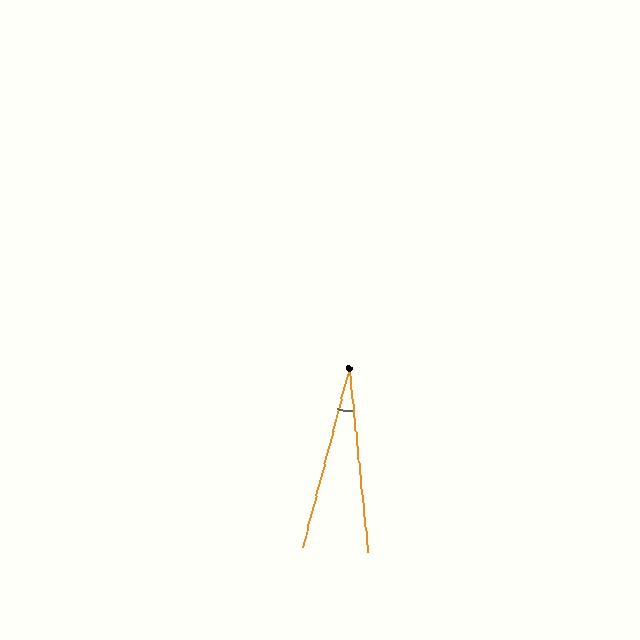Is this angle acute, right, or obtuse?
It is acute.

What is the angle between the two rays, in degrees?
Approximately 20 degrees.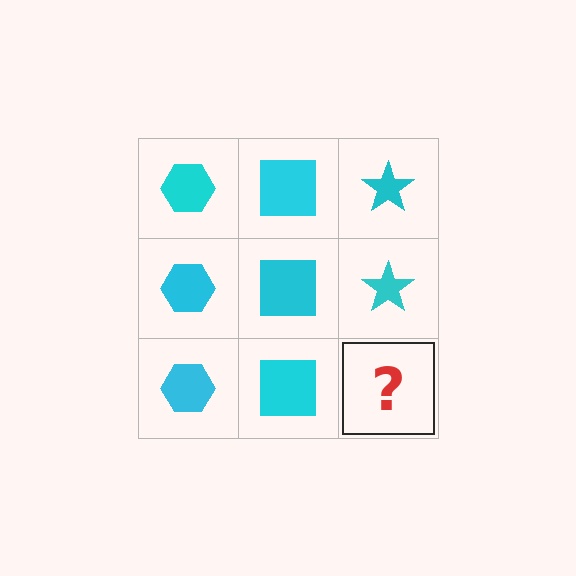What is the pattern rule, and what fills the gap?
The rule is that each column has a consistent shape. The gap should be filled with a cyan star.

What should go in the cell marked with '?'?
The missing cell should contain a cyan star.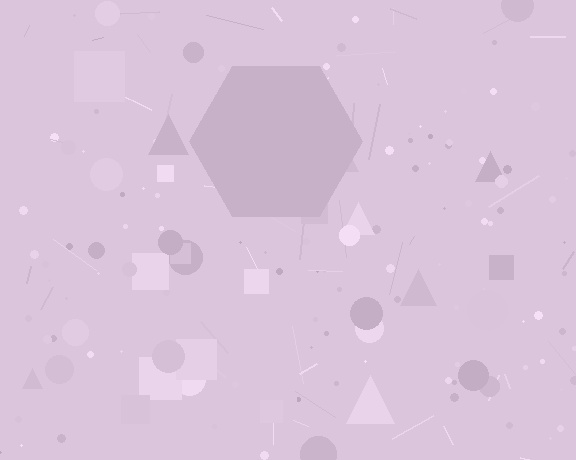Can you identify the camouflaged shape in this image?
The camouflaged shape is a hexagon.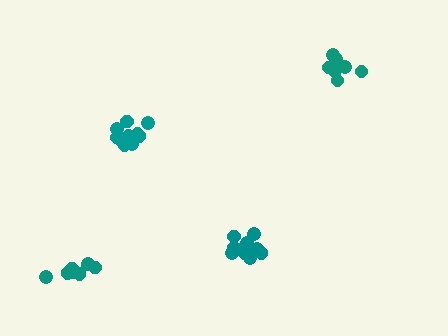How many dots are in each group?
Group 1: 7 dots, Group 2: 10 dots, Group 3: 13 dots, Group 4: 9 dots (39 total).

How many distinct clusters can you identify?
There are 4 distinct clusters.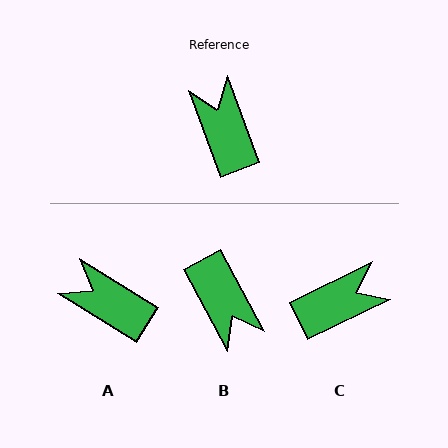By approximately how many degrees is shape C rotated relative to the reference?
Approximately 84 degrees clockwise.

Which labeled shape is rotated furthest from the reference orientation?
B, about 171 degrees away.